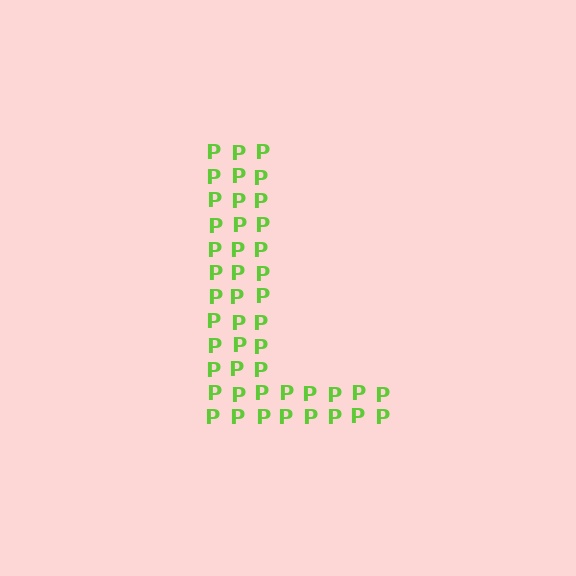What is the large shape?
The large shape is the letter L.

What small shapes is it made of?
It is made of small letter P's.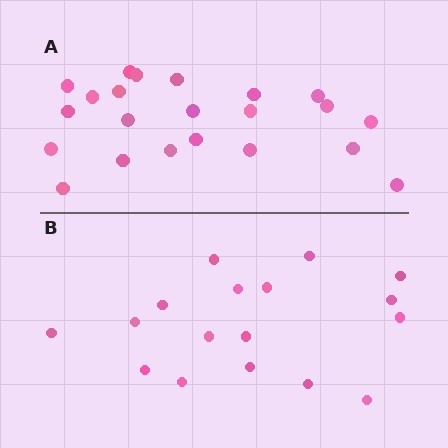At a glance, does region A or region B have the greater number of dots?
Region A (the top region) has more dots.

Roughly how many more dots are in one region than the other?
Region A has about 5 more dots than region B.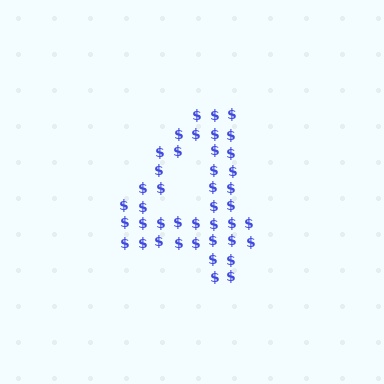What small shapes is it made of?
It is made of small dollar signs.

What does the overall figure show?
The overall figure shows the digit 4.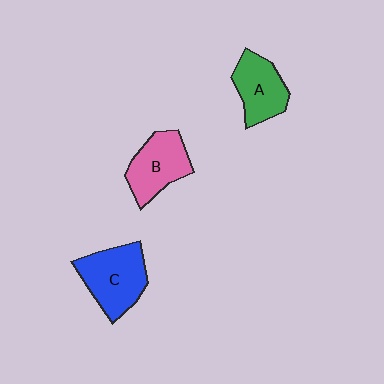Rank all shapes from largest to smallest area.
From largest to smallest: C (blue), B (pink), A (green).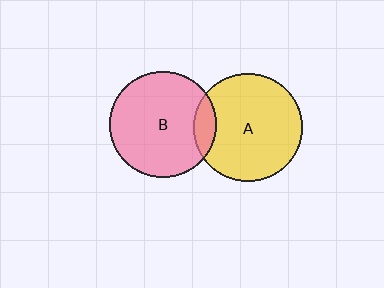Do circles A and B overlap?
Yes.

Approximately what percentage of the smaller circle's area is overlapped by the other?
Approximately 10%.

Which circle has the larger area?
Circle A (yellow).